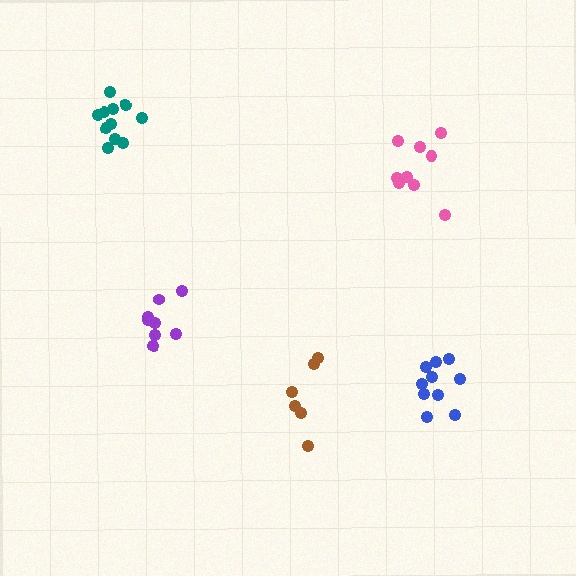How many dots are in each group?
Group 1: 9 dots, Group 2: 11 dots, Group 3: 8 dots, Group 4: 6 dots, Group 5: 10 dots (44 total).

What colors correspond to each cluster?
The clusters are colored: pink, teal, purple, brown, blue.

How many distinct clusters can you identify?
There are 5 distinct clusters.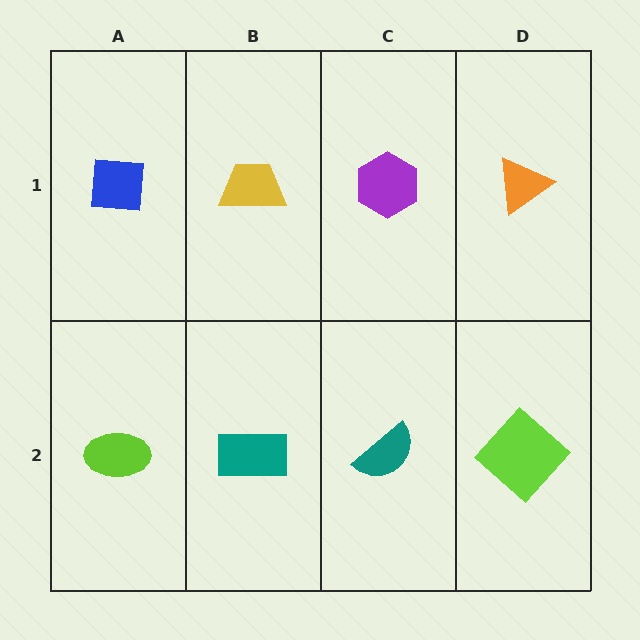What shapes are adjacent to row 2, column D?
An orange triangle (row 1, column D), a teal semicircle (row 2, column C).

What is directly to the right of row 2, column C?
A lime diamond.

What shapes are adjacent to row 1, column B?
A teal rectangle (row 2, column B), a blue square (row 1, column A), a purple hexagon (row 1, column C).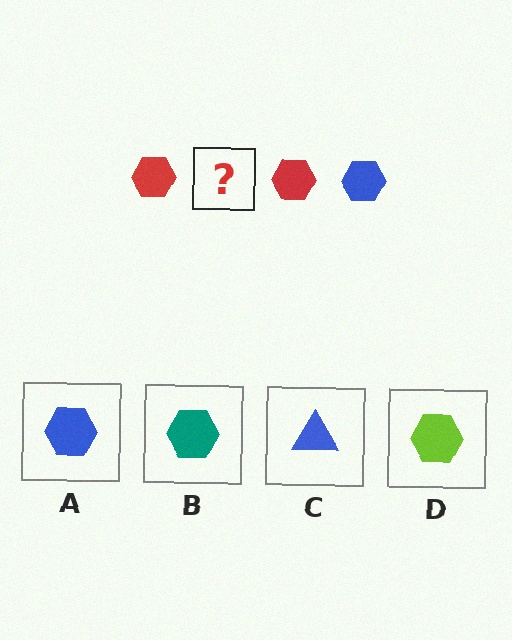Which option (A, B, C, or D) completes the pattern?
A.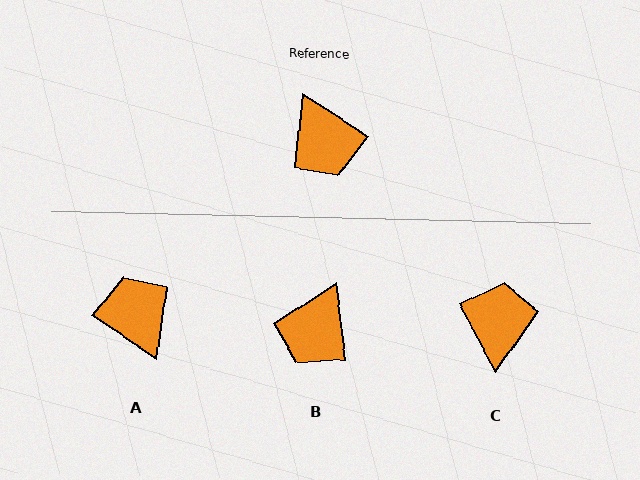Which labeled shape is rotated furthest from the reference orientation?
A, about 178 degrees away.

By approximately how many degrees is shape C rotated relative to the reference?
Approximately 151 degrees counter-clockwise.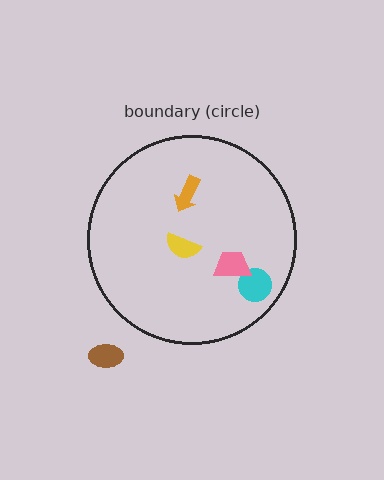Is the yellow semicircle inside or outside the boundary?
Inside.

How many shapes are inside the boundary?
4 inside, 1 outside.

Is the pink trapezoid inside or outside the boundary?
Inside.